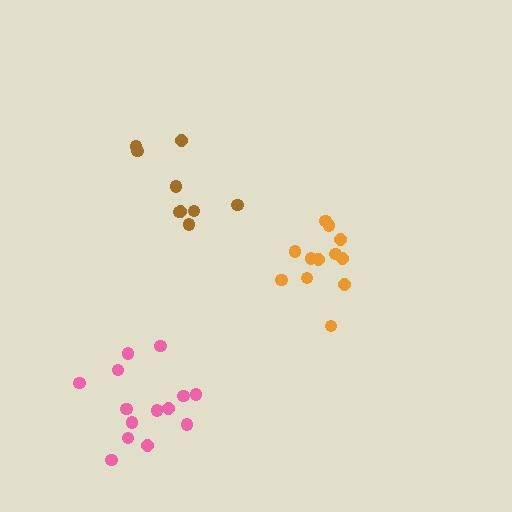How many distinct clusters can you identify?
There are 3 distinct clusters.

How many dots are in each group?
Group 1: 14 dots, Group 2: 12 dots, Group 3: 9 dots (35 total).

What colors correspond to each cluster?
The clusters are colored: pink, orange, brown.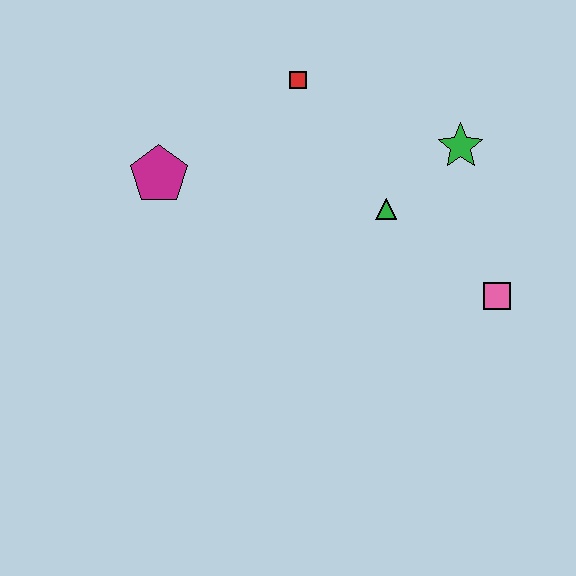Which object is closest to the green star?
The green triangle is closest to the green star.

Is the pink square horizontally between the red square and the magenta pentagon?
No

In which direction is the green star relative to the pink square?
The green star is above the pink square.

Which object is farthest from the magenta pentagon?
The pink square is farthest from the magenta pentagon.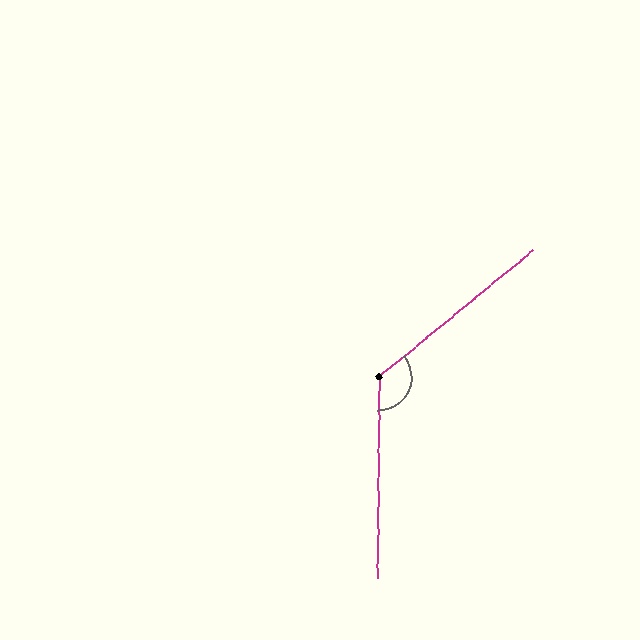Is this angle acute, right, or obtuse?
It is obtuse.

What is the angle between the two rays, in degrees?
Approximately 130 degrees.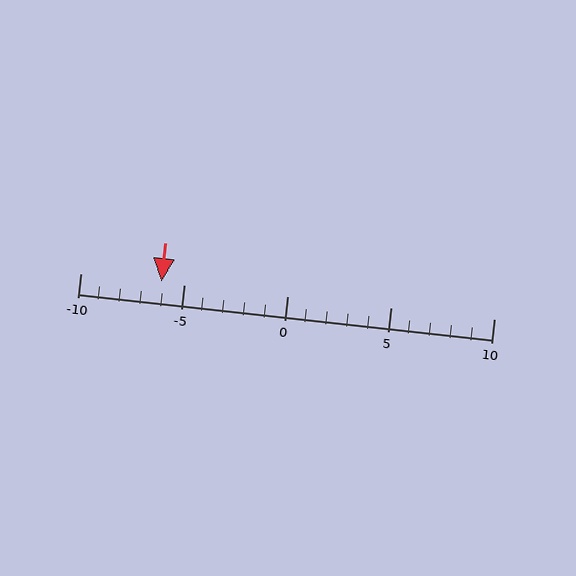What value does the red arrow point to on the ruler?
The red arrow points to approximately -6.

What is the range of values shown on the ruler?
The ruler shows values from -10 to 10.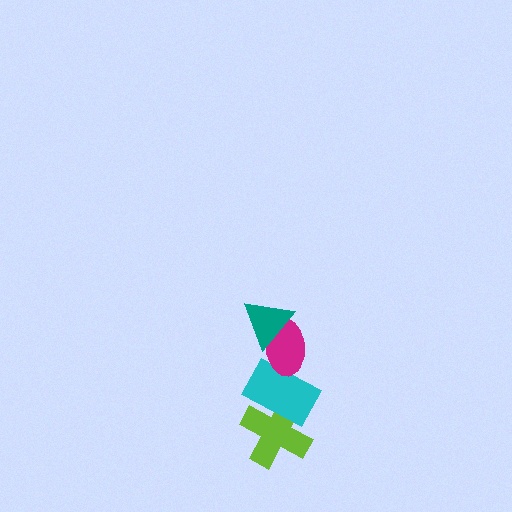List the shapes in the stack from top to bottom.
From top to bottom: the teal triangle, the magenta ellipse, the cyan rectangle, the lime cross.